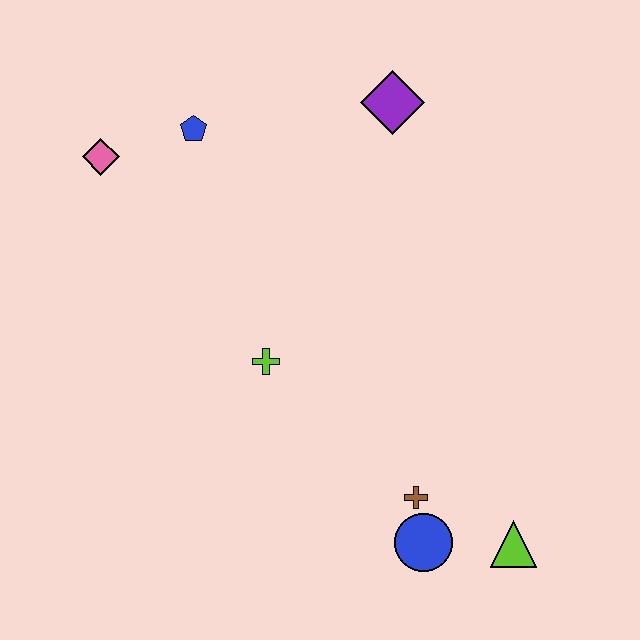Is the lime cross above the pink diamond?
No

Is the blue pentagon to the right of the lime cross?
No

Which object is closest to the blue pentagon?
The pink diamond is closest to the blue pentagon.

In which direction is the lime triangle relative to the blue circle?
The lime triangle is to the right of the blue circle.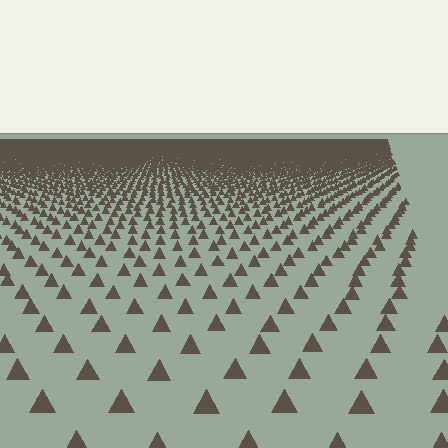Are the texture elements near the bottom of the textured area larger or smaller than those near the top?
Larger. Near the bottom, elements are closer to the viewer and appear at a bigger on-screen size.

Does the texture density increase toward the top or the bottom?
Density increases toward the top.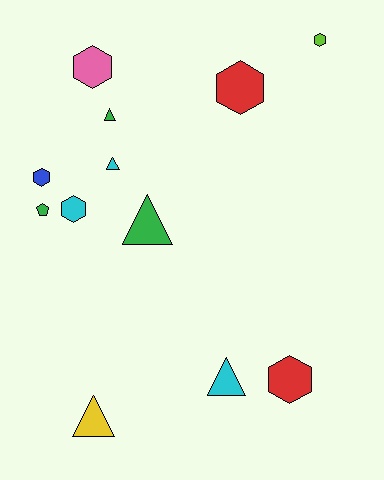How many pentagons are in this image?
There is 1 pentagon.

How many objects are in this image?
There are 12 objects.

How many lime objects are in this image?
There is 1 lime object.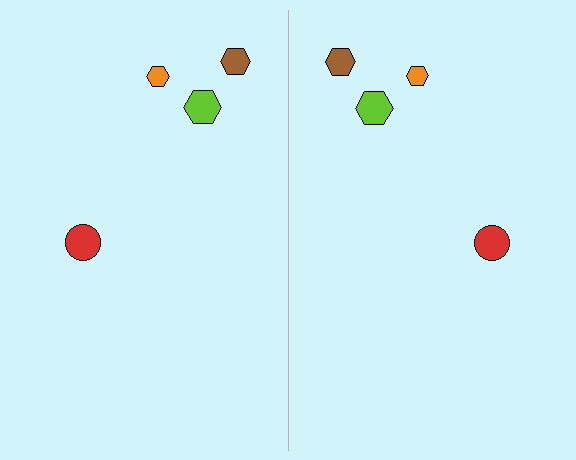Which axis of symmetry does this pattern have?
The pattern has a vertical axis of symmetry running through the center of the image.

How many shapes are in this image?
There are 8 shapes in this image.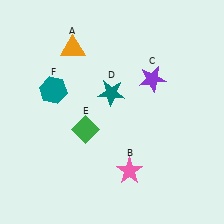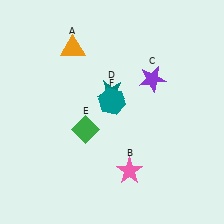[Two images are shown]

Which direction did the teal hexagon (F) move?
The teal hexagon (F) moved right.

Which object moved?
The teal hexagon (F) moved right.